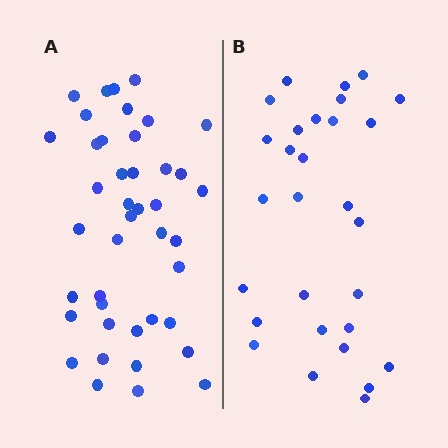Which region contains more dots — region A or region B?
Region A (the left region) has more dots.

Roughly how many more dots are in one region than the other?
Region A has approximately 15 more dots than region B.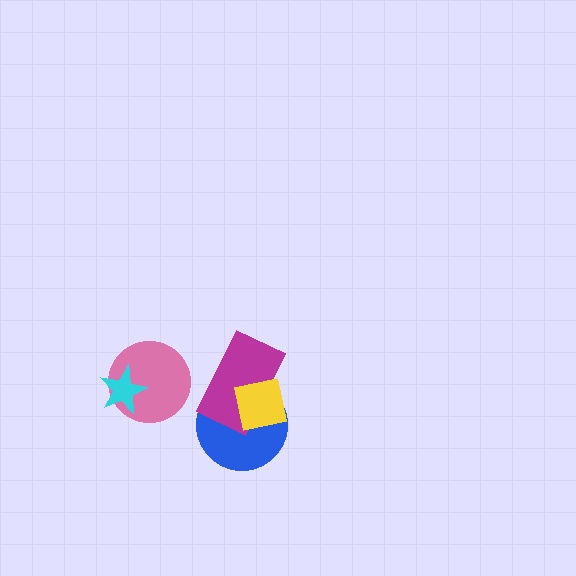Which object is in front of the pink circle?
The cyan star is in front of the pink circle.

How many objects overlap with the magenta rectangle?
2 objects overlap with the magenta rectangle.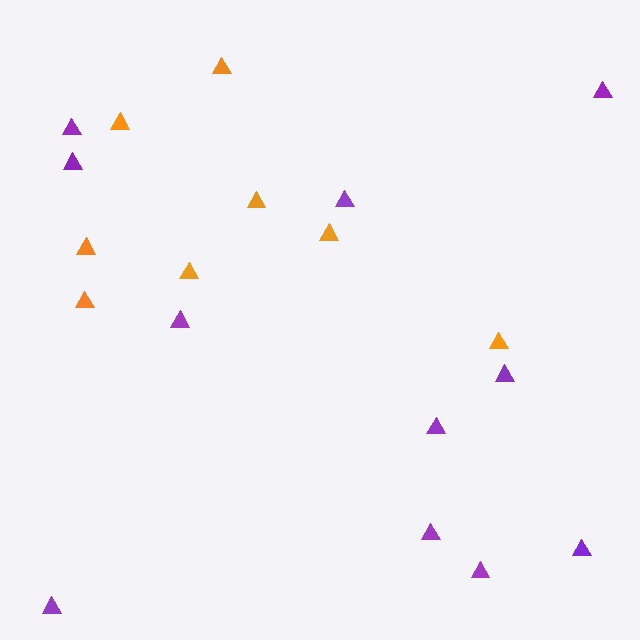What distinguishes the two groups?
There are 2 groups: one group of orange triangles (8) and one group of purple triangles (11).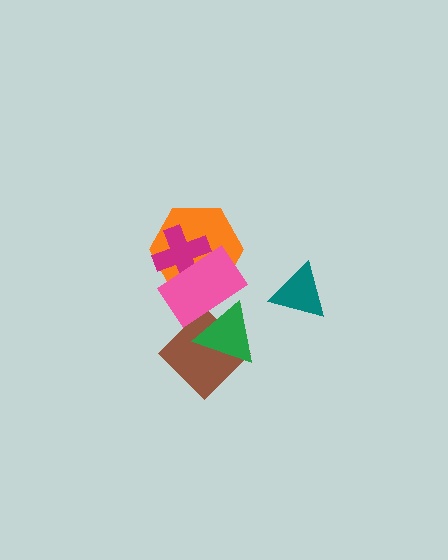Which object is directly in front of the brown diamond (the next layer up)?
The green triangle is directly in front of the brown diamond.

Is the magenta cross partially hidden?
Yes, it is partially covered by another shape.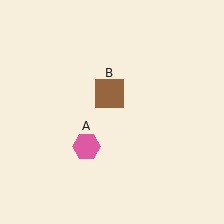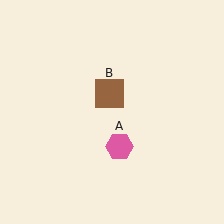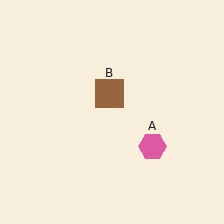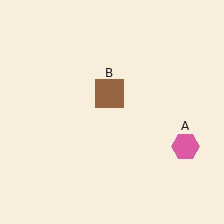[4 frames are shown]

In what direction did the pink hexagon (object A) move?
The pink hexagon (object A) moved right.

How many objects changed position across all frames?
1 object changed position: pink hexagon (object A).